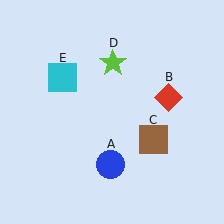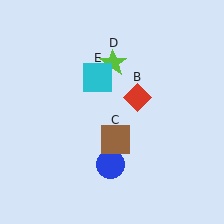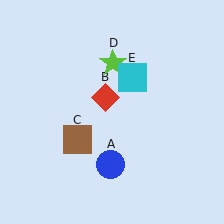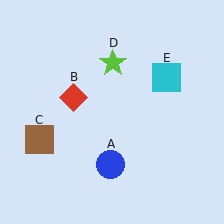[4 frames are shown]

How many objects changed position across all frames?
3 objects changed position: red diamond (object B), brown square (object C), cyan square (object E).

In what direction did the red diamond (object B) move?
The red diamond (object B) moved left.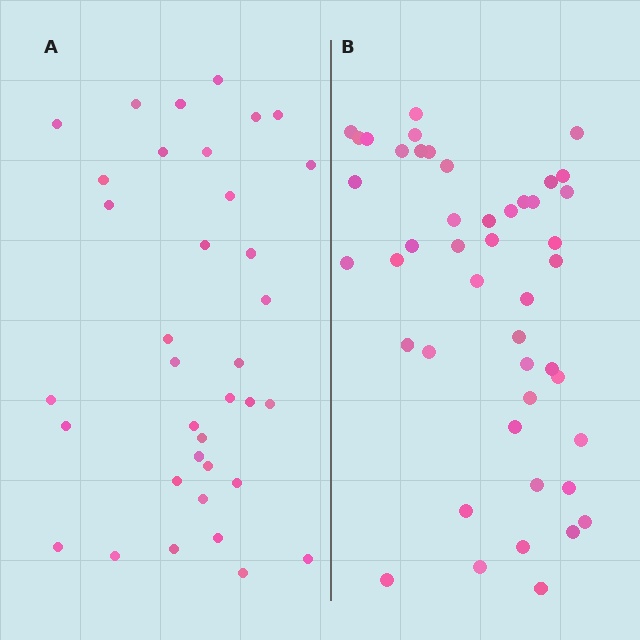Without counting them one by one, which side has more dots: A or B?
Region B (the right region) has more dots.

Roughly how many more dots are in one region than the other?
Region B has roughly 10 or so more dots than region A.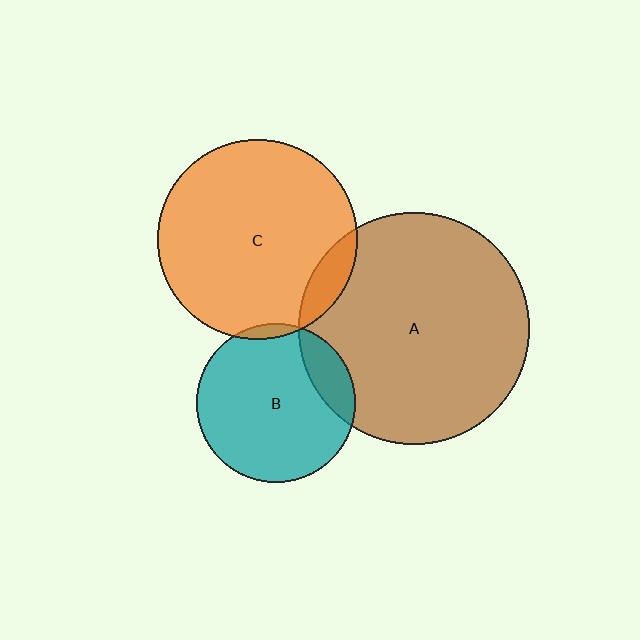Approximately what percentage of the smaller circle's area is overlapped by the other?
Approximately 5%.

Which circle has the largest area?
Circle A (brown).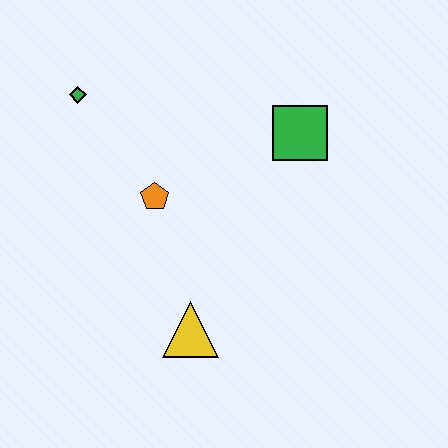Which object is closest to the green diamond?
The orange pentagon is closest to the green diamond.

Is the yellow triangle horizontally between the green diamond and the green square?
Yes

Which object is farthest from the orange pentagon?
The green square is farthest from the orange pentagon.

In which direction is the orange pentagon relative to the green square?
The orange pentagon is to the left of the green square.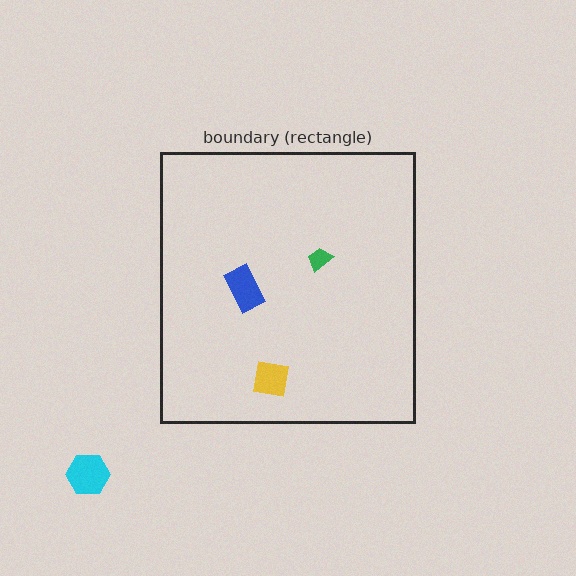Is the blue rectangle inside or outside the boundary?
Inside.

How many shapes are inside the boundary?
3 inside, 1 outside.